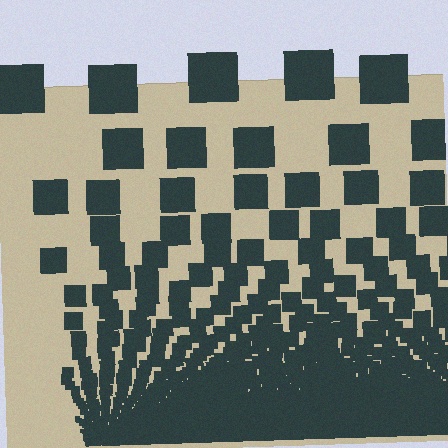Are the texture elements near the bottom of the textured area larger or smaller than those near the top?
Smaller. The gradient is inverted — elements near the bottom are smaller and denser.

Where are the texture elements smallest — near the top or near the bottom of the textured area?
Near the bottom.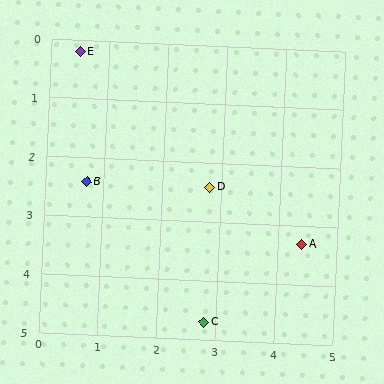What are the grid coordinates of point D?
Point D is at approximately (2.8, 2.4).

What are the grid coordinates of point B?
Point B is at approximately (0.7, 2.4).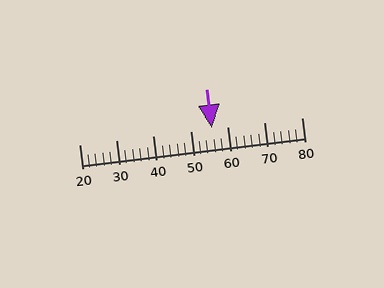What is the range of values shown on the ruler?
The ruler shows values from 20 to 80.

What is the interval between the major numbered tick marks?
The major tick marks are spaced 10 units apart.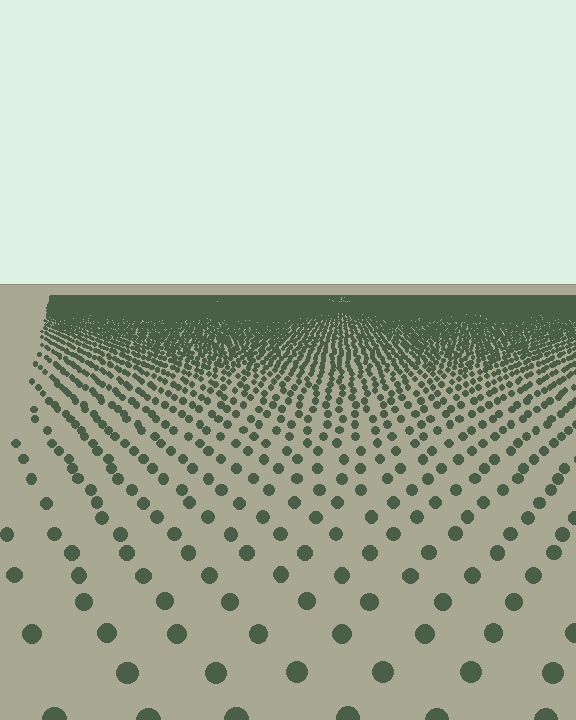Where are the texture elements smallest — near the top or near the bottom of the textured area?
Near the top.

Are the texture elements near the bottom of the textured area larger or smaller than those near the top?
Larger. Near the bottom, elements are closer to the viewer and appear at a bigger on-screen size.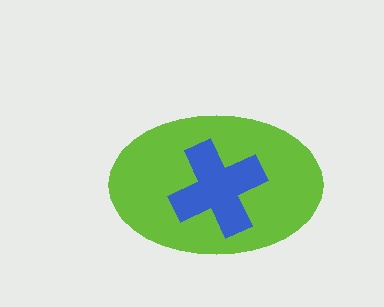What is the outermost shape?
The lime ellipse.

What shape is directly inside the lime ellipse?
The blue cross.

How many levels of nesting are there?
2.